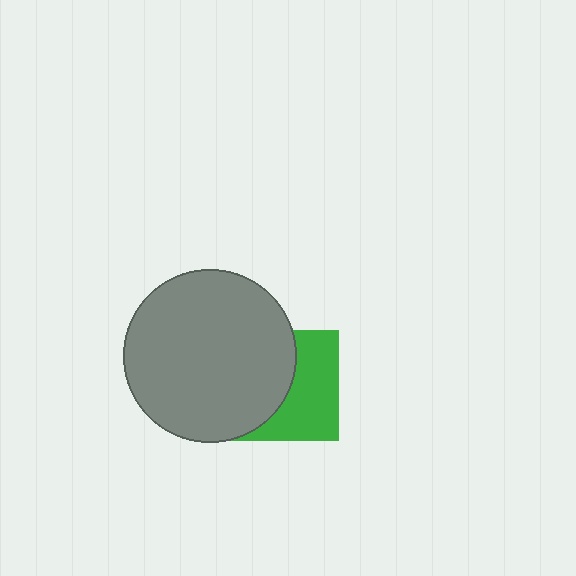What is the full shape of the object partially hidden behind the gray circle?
The partially hidden object is a green square.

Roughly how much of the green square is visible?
About half of it is visible (roughly 50%).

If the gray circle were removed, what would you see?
You would see the complete green square.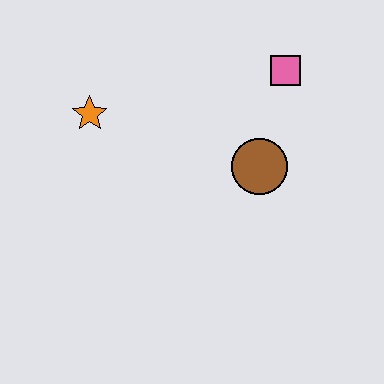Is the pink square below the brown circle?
No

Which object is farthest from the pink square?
The orange star is farthest from the pink square.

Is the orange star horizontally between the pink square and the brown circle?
No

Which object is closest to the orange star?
The brown circle is closest to the orange star.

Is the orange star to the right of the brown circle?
No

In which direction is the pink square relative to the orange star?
The pink square is to the right of the orange star.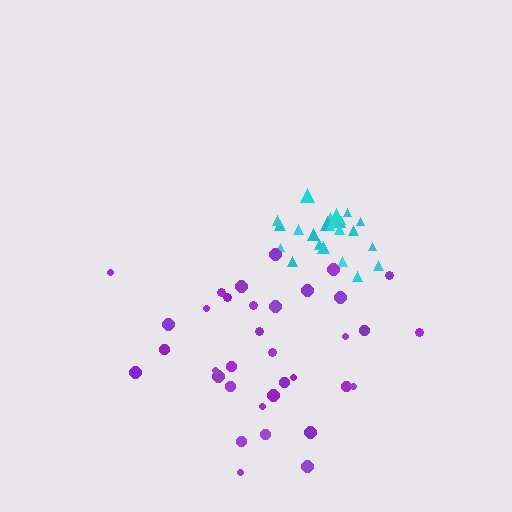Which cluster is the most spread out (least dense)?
Purple.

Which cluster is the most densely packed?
Cyan.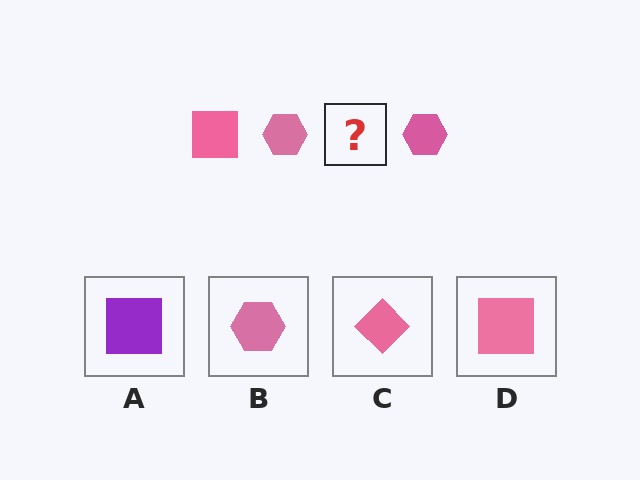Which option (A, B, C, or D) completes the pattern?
D.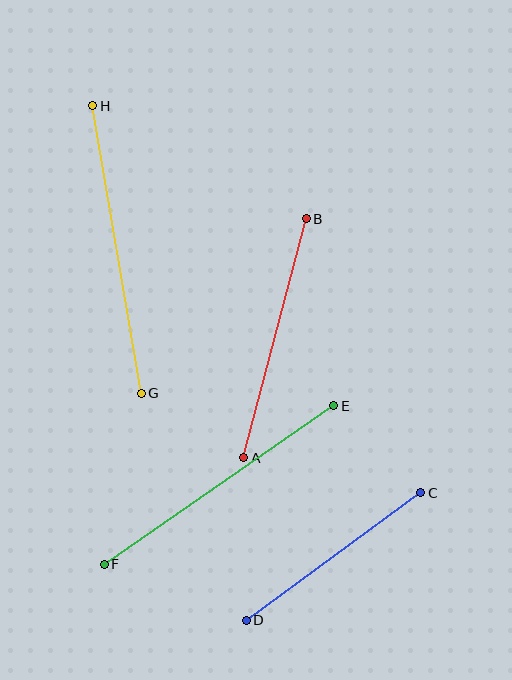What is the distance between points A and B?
The distance is approximately 247 pixels.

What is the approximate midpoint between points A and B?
The midpoint is at approximately (275, 338) pixels.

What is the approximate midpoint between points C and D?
The midpoint is at approximately (334, 557) pixels.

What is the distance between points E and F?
The distance is approximately 279 pixels.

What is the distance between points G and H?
The distance is approximately 292 pixels.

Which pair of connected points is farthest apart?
Points G and H are farthest apart.